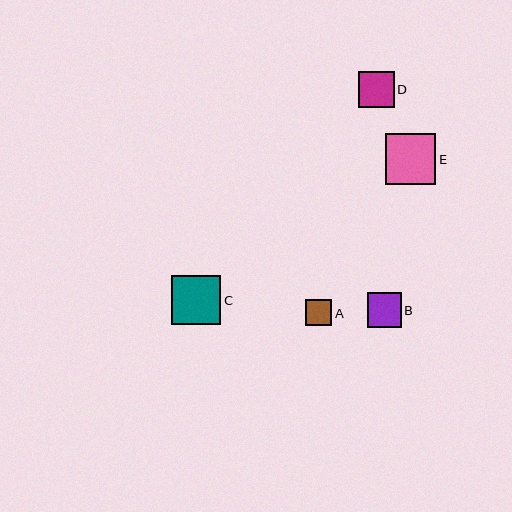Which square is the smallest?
Square A is the smallest with a size of approximately 26 pixels.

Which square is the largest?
Square E is the largest with a size of approximately 51 pixels.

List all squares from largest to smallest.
From largest to smallest: E, C, D, B, A.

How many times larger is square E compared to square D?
Square E is approximately 1.4 times the size of square D.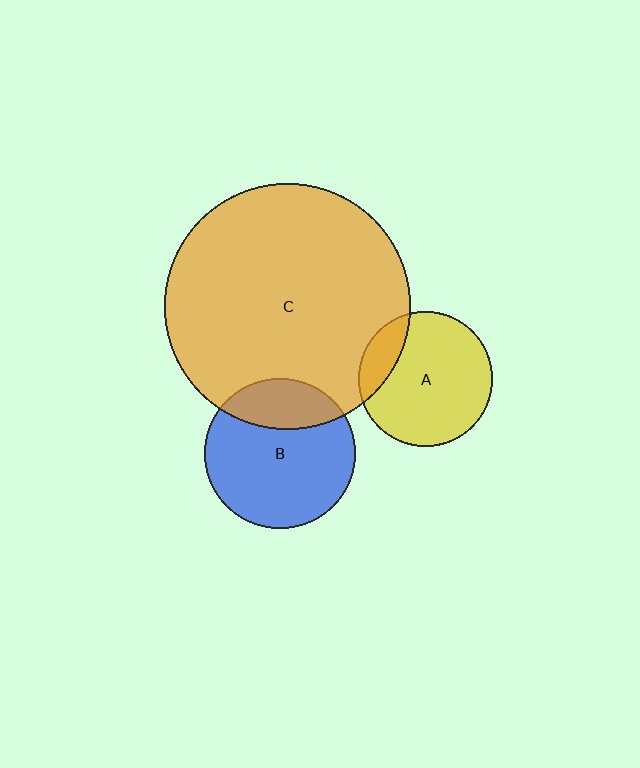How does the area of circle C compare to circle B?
Approximately 2.7 times.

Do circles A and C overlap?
Yes.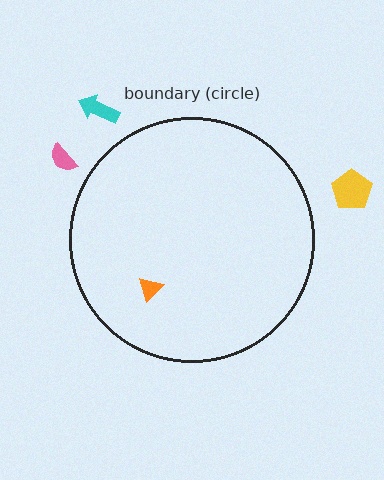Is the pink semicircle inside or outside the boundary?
Outside.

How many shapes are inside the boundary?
1 inside, 3 outside.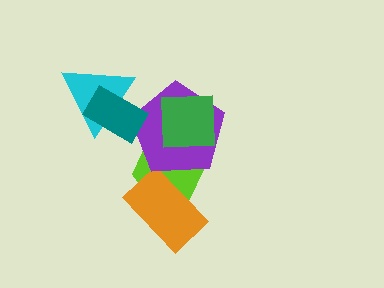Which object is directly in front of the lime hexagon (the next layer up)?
The orange rectangle is directly in front of the lime hexagon.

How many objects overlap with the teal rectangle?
2 objects overlap with the teal rectangle.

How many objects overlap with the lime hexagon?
3 objects overlap with the lime hexagon.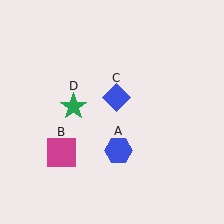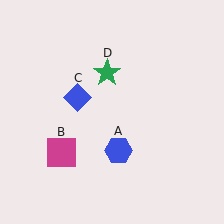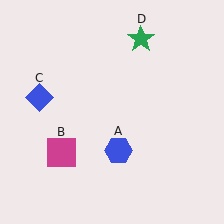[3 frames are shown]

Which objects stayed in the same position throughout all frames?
Blue hexagon (object A) and magenta square (object B) remained stationary.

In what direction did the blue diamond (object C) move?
The blue diamond (object C) moved left.